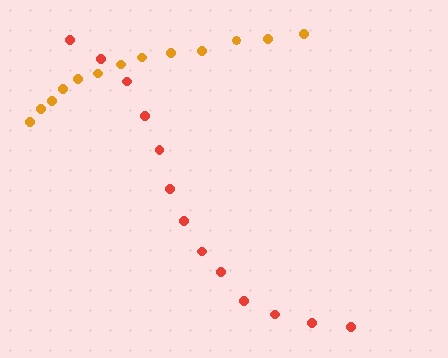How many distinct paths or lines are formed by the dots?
There are 2 distinct paths.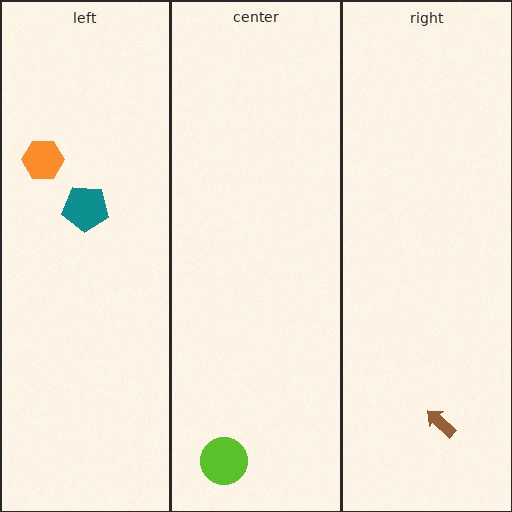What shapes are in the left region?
The teal pentagon, the orange hexagon.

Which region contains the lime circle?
The center region.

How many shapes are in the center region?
1.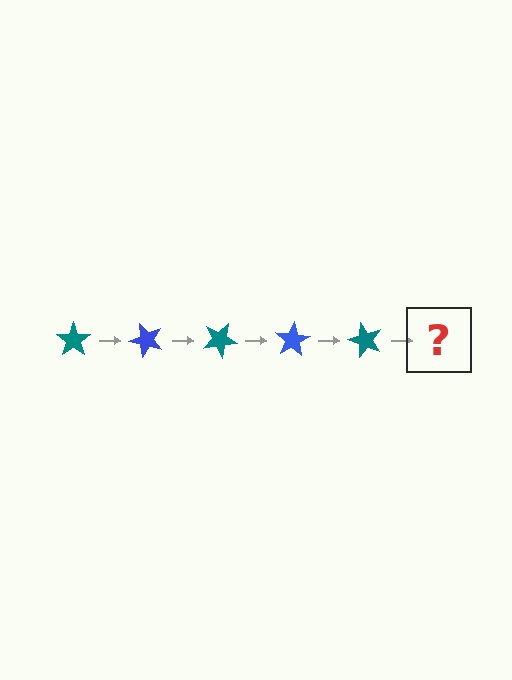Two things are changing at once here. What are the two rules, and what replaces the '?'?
The two rules are that it rotates 50 degrees each step and the color cycles through teal and blue. The '?' should be a blue star, rotated 250 degrees from the start.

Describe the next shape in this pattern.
It should be a blue star, rotated 250 degrees from the start.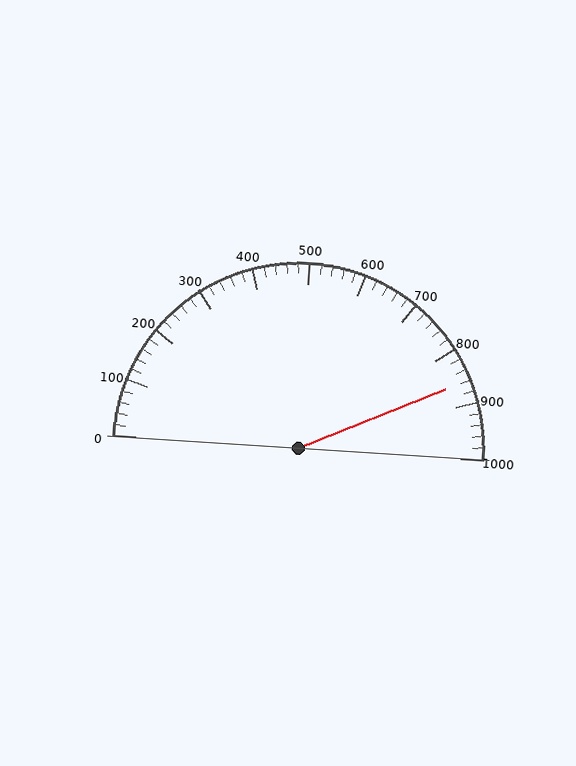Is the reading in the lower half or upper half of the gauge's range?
The reading is in the upper half of the range (0 to 1000).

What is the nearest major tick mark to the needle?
The nearest major tick mark is 900.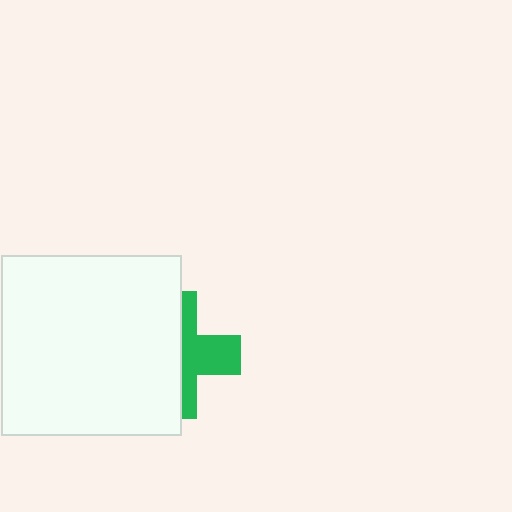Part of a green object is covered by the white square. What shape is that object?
It is a cross.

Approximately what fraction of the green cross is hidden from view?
Roughly 56% of the green cross is hidden behind the white square.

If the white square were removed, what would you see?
You would see the complete green cross.